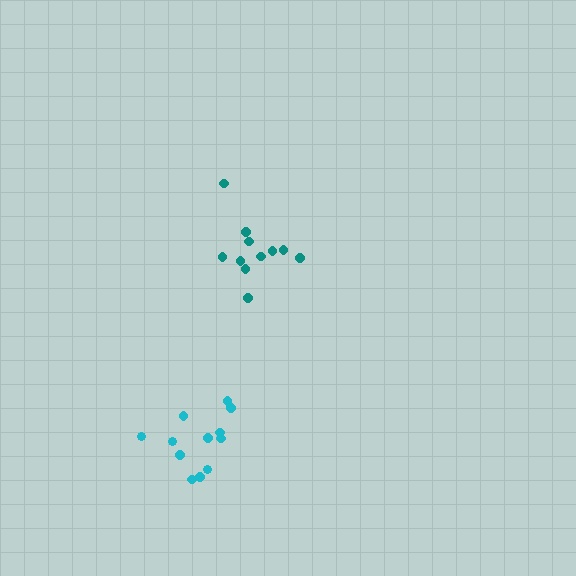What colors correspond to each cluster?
The clusters are colored: cyan, teal.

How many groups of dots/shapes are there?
There are 2 groups.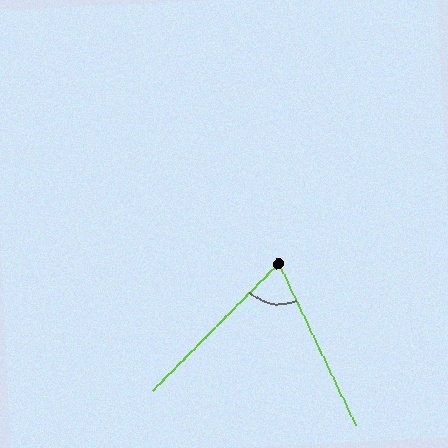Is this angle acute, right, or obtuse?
It is acute.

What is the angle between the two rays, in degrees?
Approximately 70 degrees.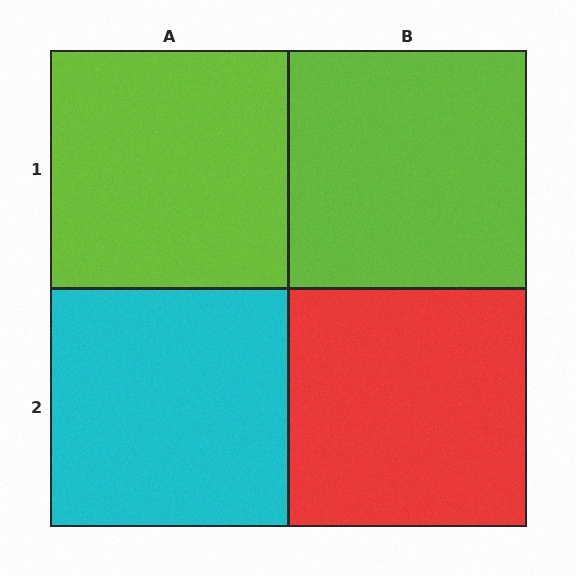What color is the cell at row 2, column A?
Cyan.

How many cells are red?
1 cell is red.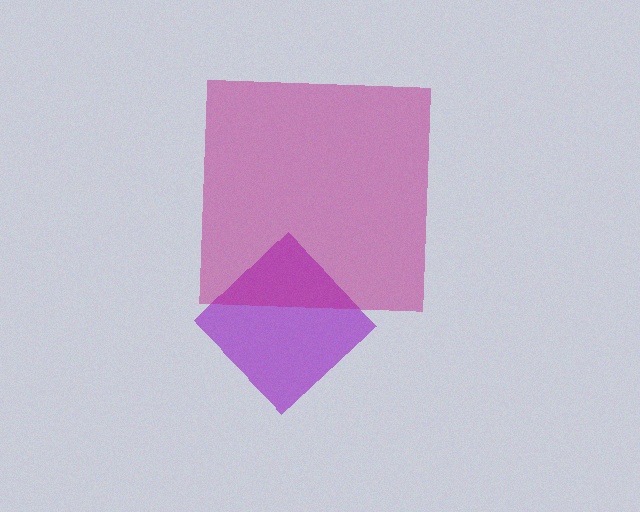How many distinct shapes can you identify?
There are 2 distinct shapes: a purple diamond, a magenta square.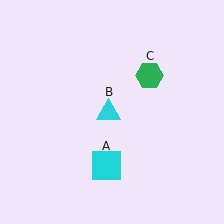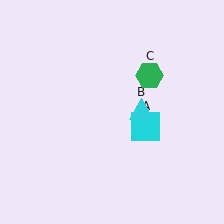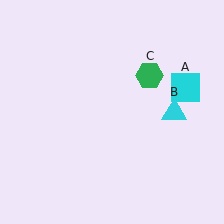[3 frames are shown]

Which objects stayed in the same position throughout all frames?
Green hexagon (object C) remained stationary.